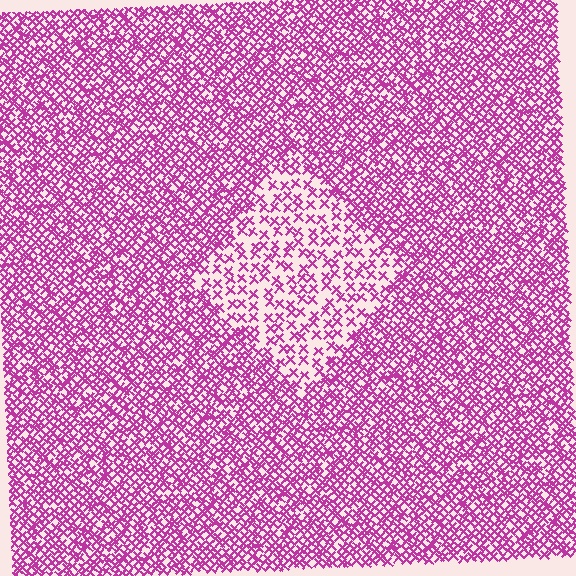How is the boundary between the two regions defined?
The boundary is defined by a change in element density (approximately 2.1x ratio). All elements are the same color, size, and shape.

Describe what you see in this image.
The image contains small magenta elements arranged at two different densities. A diamond-shaped region is visible where the elements are less densely packed than the surrounding area.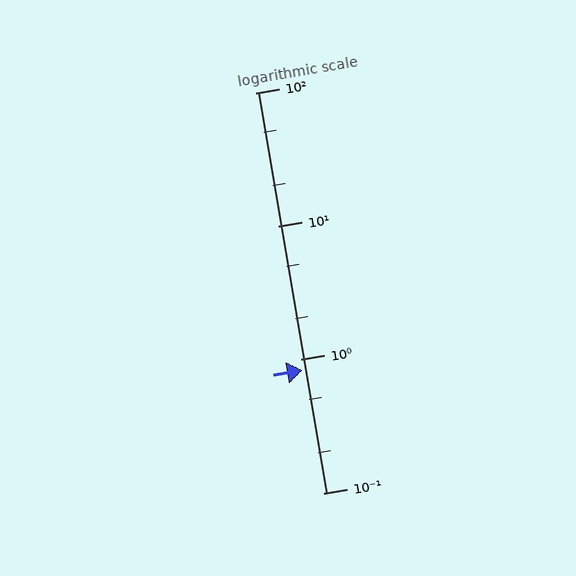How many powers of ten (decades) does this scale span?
The scale spans 3 decades, from 0.1 to 100.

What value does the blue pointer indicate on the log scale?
The pointer indicates approximately 0.83.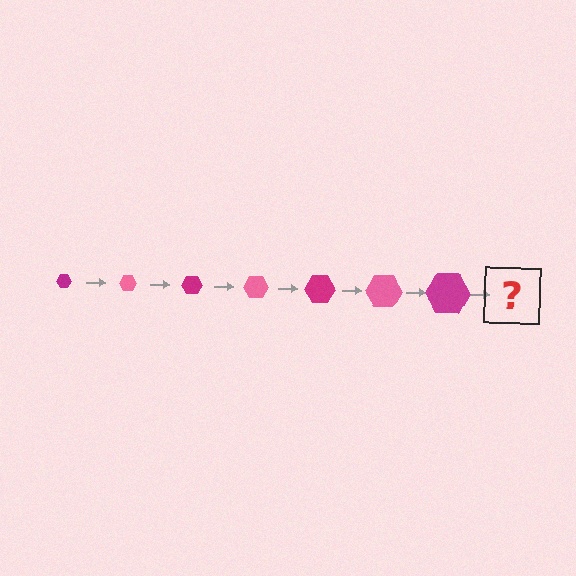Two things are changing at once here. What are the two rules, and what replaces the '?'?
The two rules are that the hexagon grows larger each step and the color cycles through magenta and pink. The '?' should be a pink hexagon, larger than the previous one.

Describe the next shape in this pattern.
It should be a pink hexagon, larger than the previous one.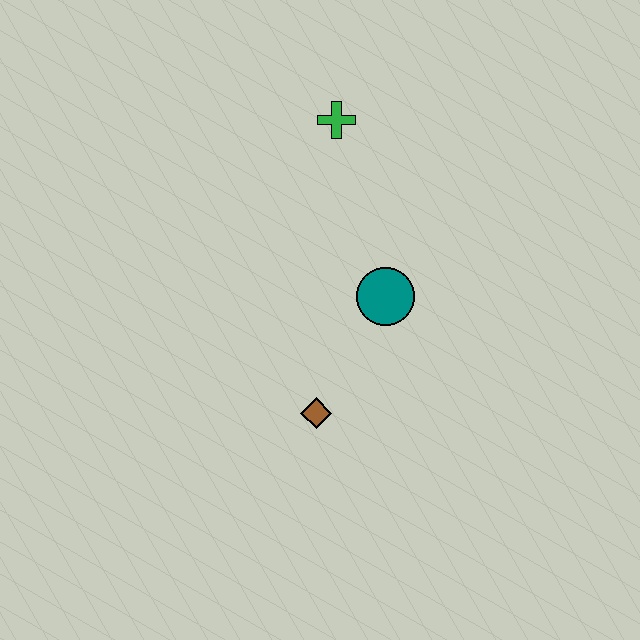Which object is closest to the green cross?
The teal circle is closest to the green cross.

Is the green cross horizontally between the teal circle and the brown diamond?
Yes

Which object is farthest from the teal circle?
The green cross is farthest from the teal circle.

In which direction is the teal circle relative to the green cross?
The teal circle is below the green cross.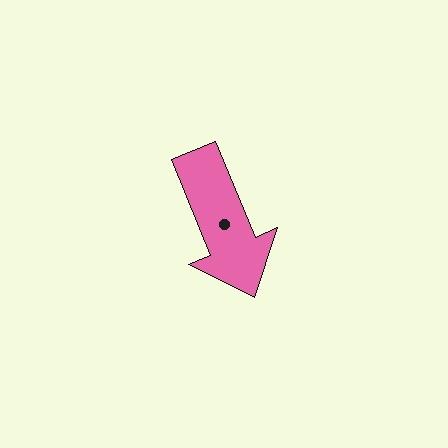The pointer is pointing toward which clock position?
Roughly 5 o'clock.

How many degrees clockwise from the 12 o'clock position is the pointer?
Approximately 158 degrees.